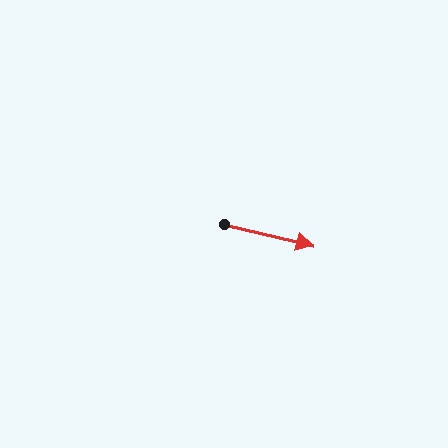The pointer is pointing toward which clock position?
Roughly 3 o'clock.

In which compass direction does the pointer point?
East.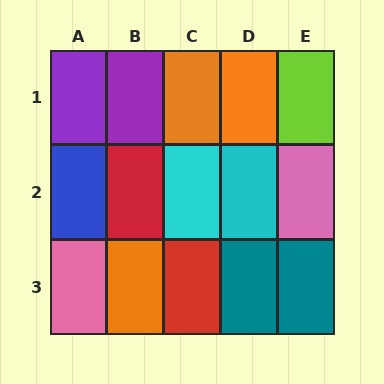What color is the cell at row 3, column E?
Teal.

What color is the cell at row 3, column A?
Pink.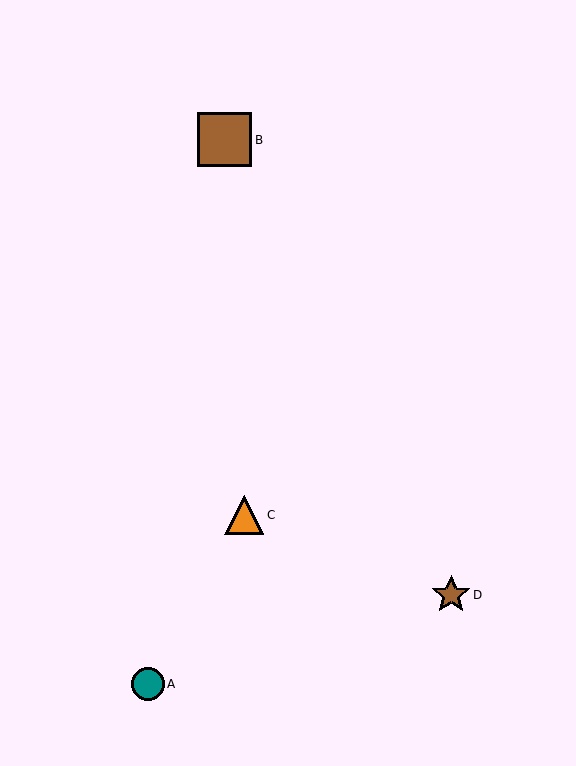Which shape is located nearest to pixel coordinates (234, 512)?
The orange triangle (labeled C) at (244, 515) is nearest to that location.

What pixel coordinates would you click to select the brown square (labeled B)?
Click at (225, 140) to select the brown square B.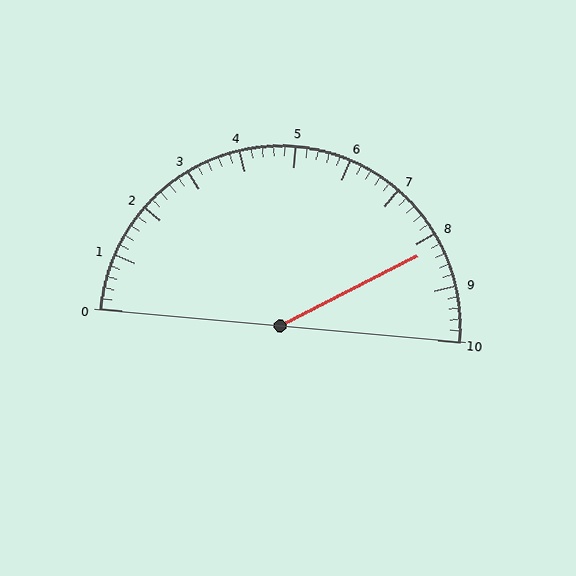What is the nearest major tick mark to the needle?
The nearest major tick mark is 8.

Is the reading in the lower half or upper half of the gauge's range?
The reading is in the upper half of the range (0 to 10).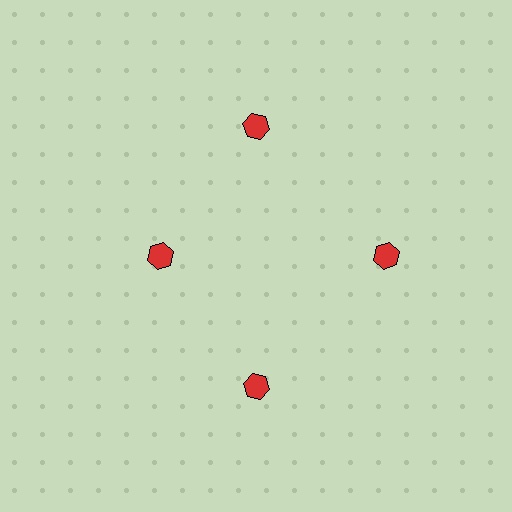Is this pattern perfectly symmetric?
No. The 4 red hexagons are arranged in a ring, but one element near the 9 o'clock position is pulled inward toward the center, breaking the 4-fold rotational symmetry.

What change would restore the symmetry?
The symmetry would be restored by moving it outward, back onto the ring so that all 4 hexagons sit at equal angles and equal distance from the center.